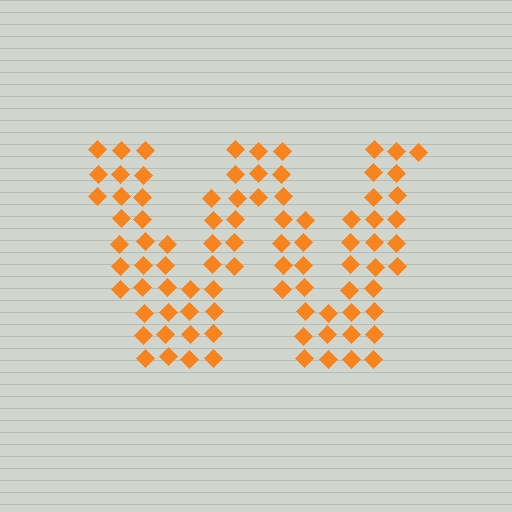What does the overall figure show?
The overall figure shows the letter W.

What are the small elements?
The small elements are diamonds.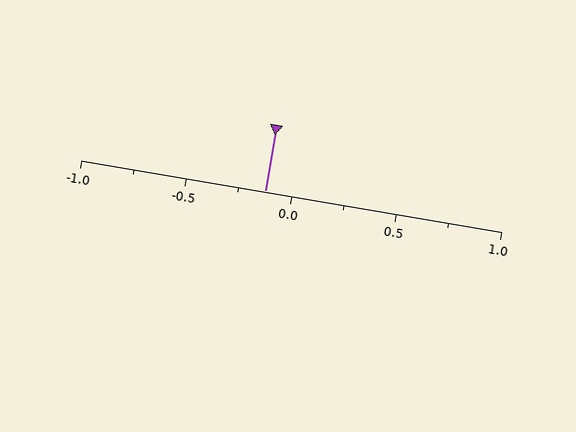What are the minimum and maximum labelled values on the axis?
The axis runs from -1.0 to 1.0.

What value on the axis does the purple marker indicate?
The marker indicates approximately -0.12.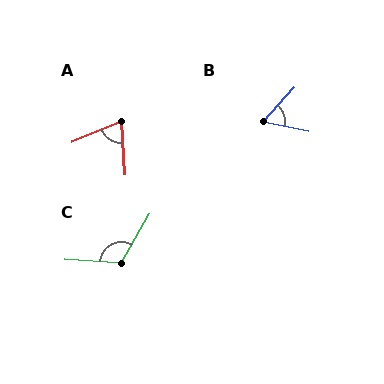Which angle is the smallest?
B, at approximately 59 degrees.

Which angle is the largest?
C, at approximately 117 degrees.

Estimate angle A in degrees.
Approximately 72 degrees.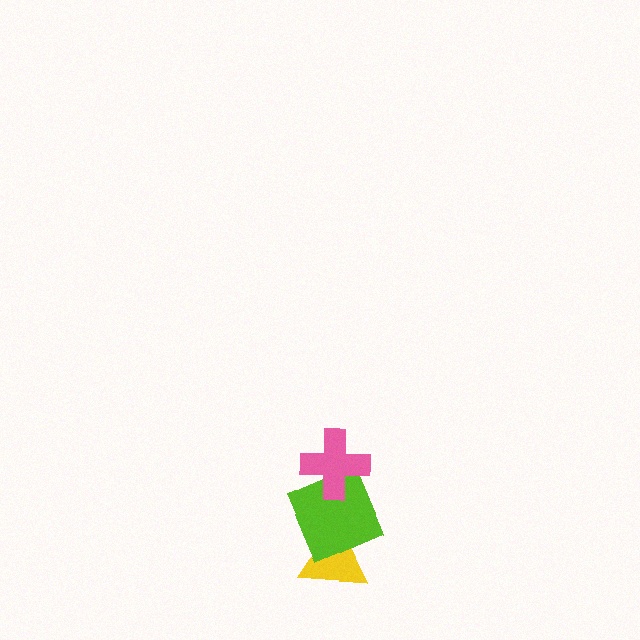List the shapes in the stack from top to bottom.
From top to bottom: the pink cross, the lime square, the yellow triangle.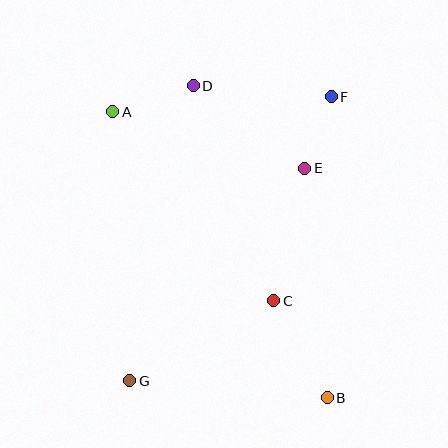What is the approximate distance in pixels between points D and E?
The distance between D and E is approximately 139 pixels.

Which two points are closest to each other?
Points E and F are closest to each other.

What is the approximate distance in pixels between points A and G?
The distance between A and G is approximately 269 pixels.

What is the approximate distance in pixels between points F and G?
The distance between F and G is approximately 348 pixels.